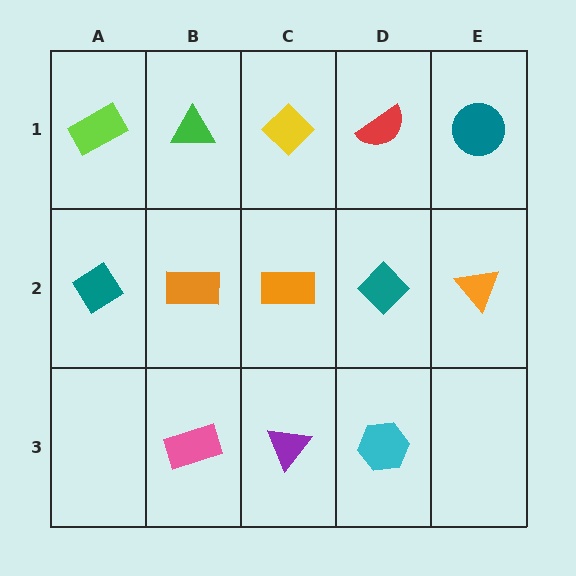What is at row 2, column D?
A teal diamond.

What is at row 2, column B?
An orange rectangle.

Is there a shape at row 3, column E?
No, that cell is empty.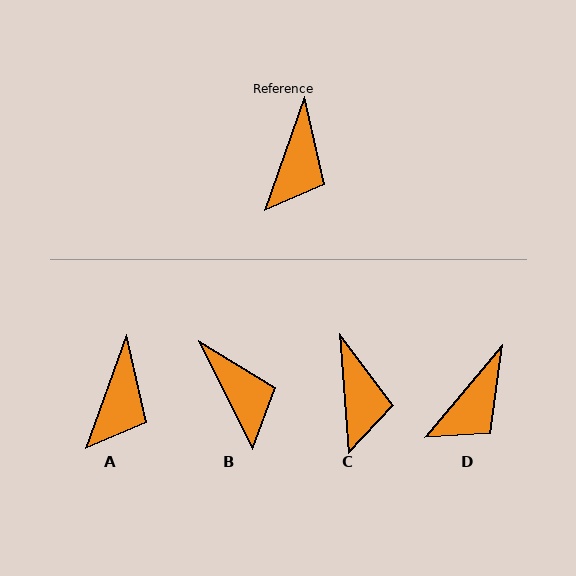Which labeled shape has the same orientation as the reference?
A.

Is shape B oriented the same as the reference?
No, it is off by about 46 degrees.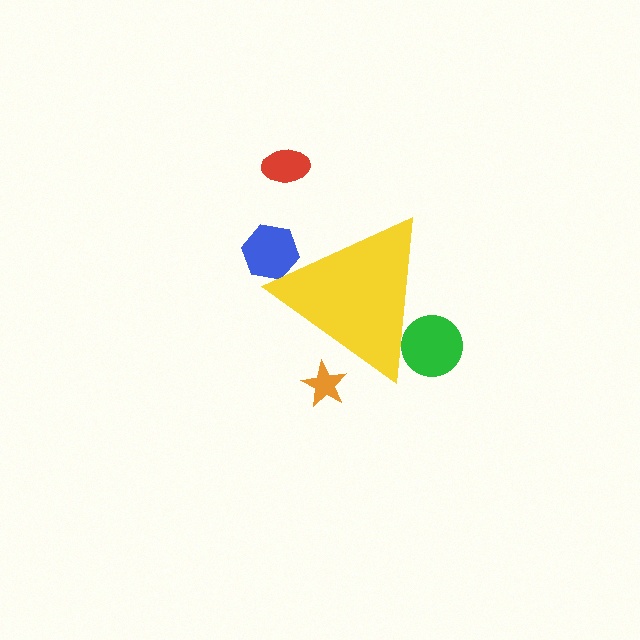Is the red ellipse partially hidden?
No, the red ellipse is fully visible.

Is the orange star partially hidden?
Yes, the orange star is partially hidden behind the yellow triangle.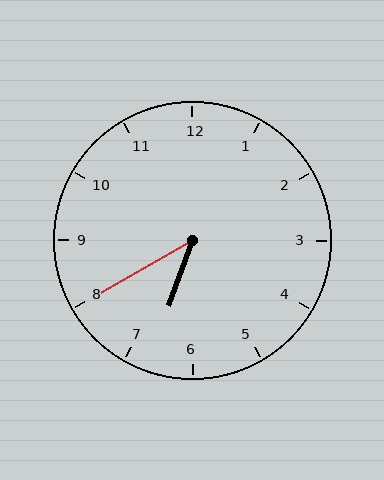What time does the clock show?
6:40.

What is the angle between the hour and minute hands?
Approximately 40 degrees.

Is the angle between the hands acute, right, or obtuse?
It is acute.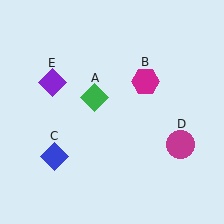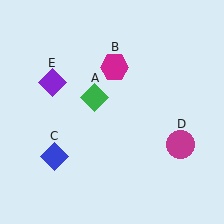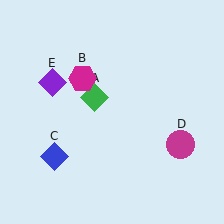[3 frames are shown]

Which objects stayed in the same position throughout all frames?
Green diamond (object A) and blue diamond (object C) and magenta circle (object D) and purple diamond (object E) remained stationary.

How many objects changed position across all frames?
1 object changed position: magenta hexagon (object B).